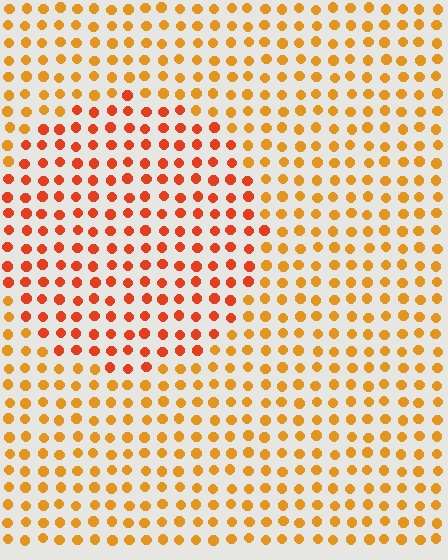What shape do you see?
I see a circle.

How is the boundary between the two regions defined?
The boundary is defined purely by a slight shift in hue (about 27 degrees). Spacing, size, and orientation are identical on both sides.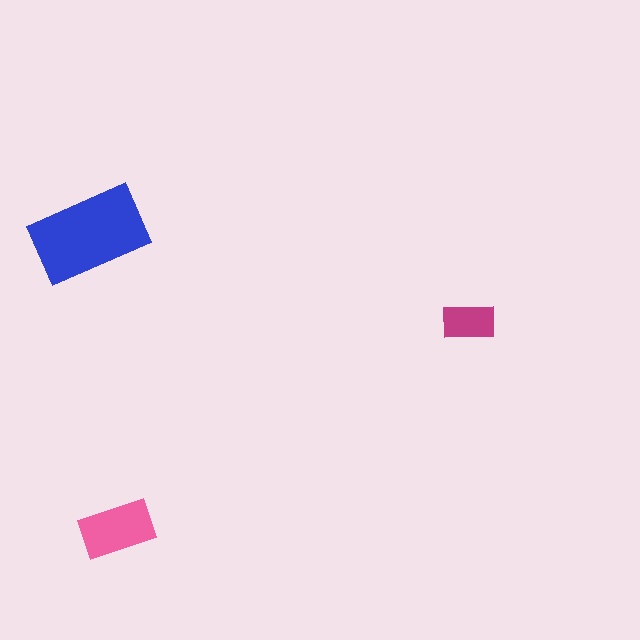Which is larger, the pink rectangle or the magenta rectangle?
The pink one.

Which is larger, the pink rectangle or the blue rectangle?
The blue one.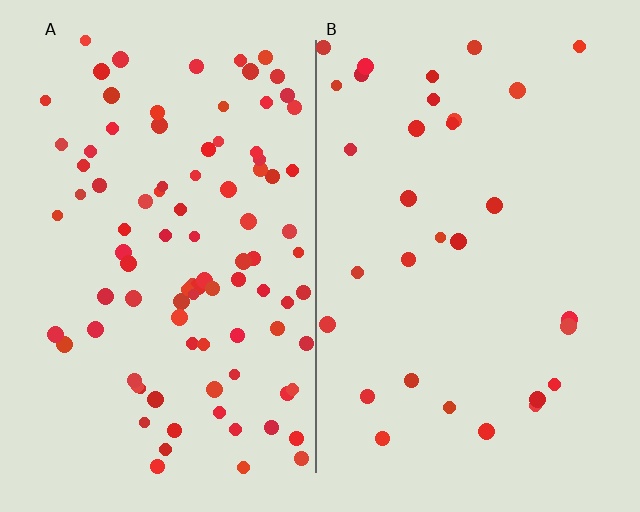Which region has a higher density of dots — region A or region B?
A (the left).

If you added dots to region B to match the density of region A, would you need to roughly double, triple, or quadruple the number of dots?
Approximately triple.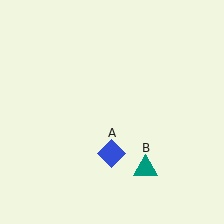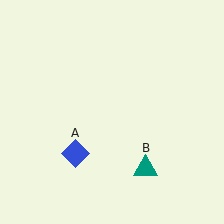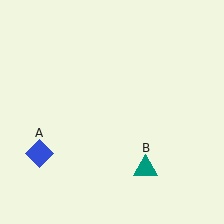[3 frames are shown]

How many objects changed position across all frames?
1 object changed position: blue diamond (object A).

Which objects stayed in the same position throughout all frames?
Teal triangle (object B) remained stationary.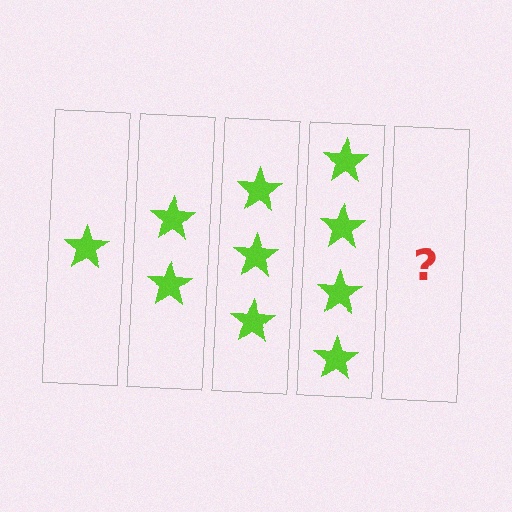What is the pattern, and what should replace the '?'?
The pattern is that each step adds one more star. The '?' should be 5 stars.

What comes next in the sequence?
The next element should be 5 stars.